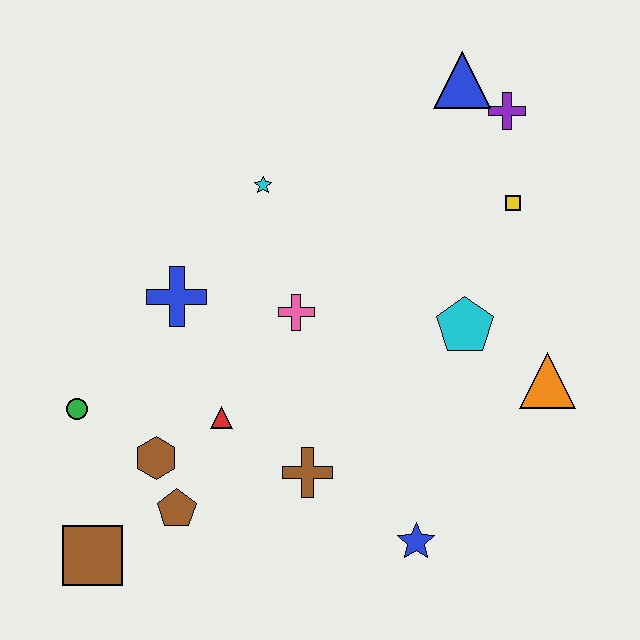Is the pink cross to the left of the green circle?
No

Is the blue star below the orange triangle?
Yes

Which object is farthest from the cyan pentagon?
The brown square is farthest from the cyan pentagon.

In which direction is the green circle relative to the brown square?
The green circle is above the brown square.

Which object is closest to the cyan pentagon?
The orange triangle is closest to the cyan pentagon.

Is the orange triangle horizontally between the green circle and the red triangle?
No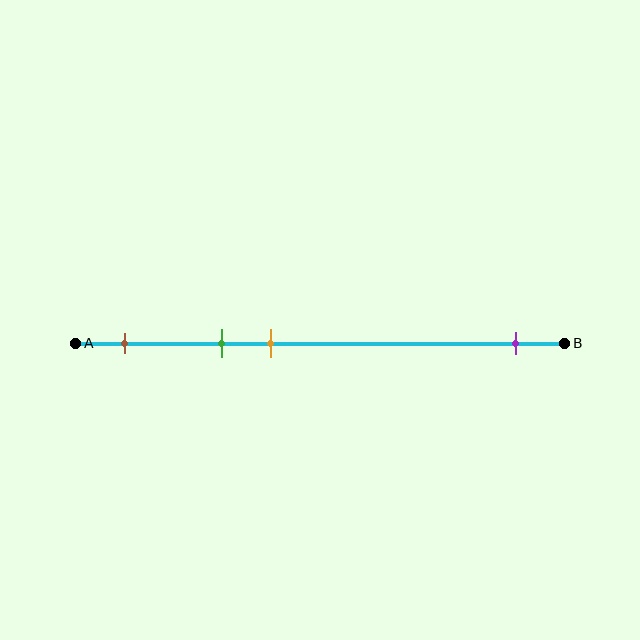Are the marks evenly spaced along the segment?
No, the marks are not evenly spaced.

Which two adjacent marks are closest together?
The green and orange marks are the closest adjacent pair.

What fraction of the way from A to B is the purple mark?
The purple mark is approximately 90% (0.9) of the way from A to B.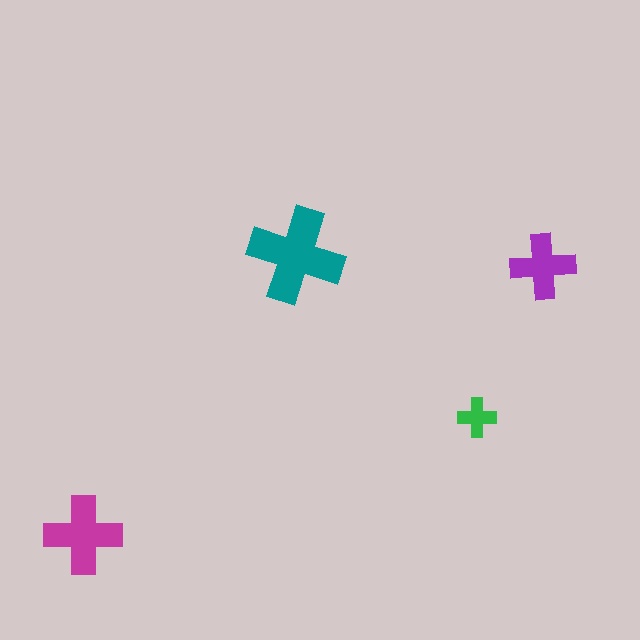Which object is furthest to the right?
The purple cross is rightmost.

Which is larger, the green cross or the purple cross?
The purple one.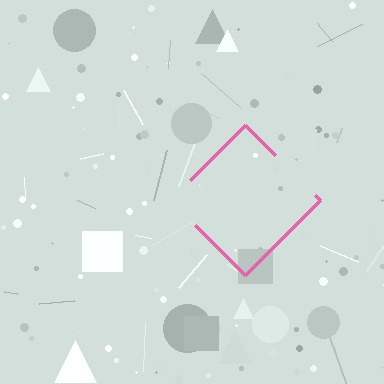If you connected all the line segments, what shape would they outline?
They would outline a diamond.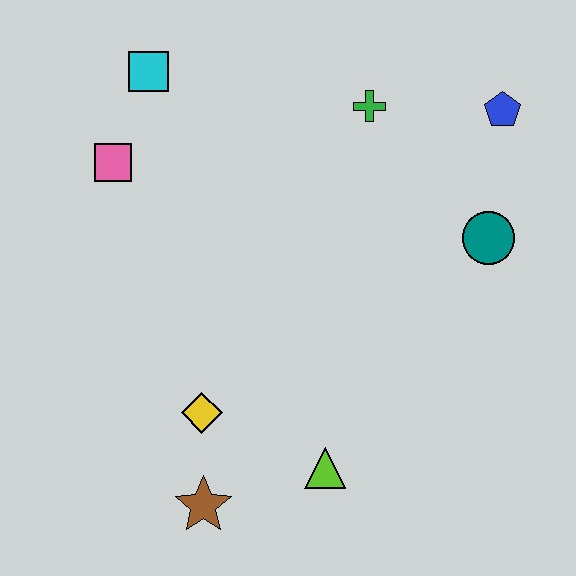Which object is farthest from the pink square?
The blue pentagon is farthest from the pink square.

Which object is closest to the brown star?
The yellow diamond is closest to the brown star.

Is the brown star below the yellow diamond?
Yes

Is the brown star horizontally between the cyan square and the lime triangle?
Yes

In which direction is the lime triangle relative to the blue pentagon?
The lime triangle is below the blue pentagon.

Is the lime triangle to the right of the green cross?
No